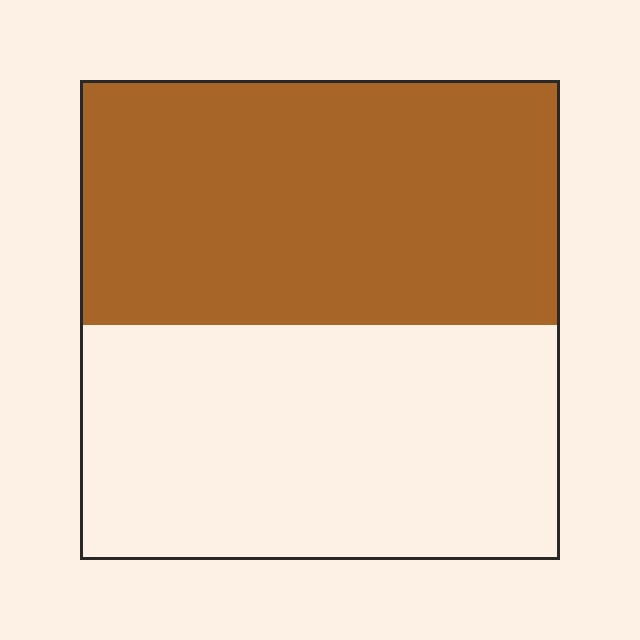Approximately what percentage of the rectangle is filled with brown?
Approximately 50%.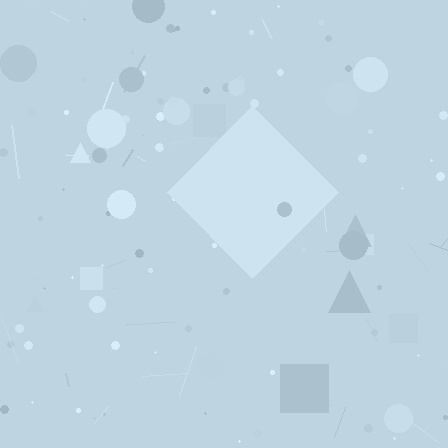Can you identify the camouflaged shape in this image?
The camouflaged shape is a diamond.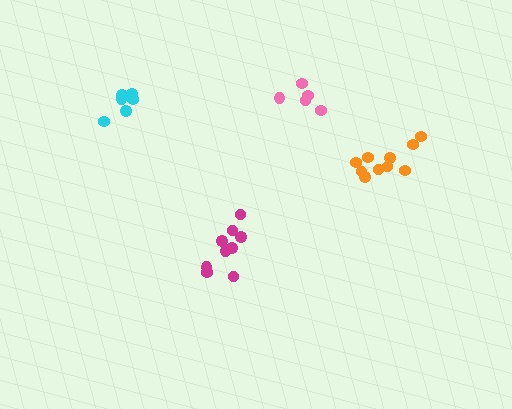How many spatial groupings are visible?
There are 4 spatial groupings.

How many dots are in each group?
Group 1: 10 dots, Group 2: 6 dots, Group 3: 5 dots, Group 4: 9 dots (30 total).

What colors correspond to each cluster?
The clusters are colored: orange, cyan, pink, magenta.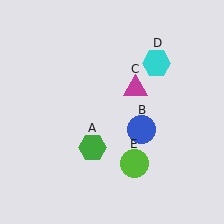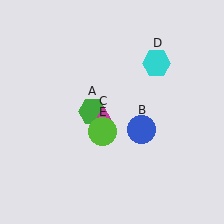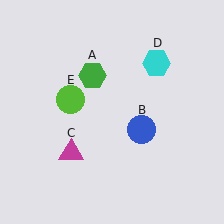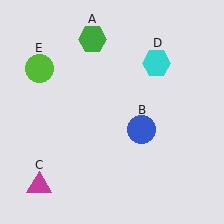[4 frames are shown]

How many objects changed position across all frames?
3 objects changed position: green hexagon (object A), magenta triangle (object C), lime circle (object E).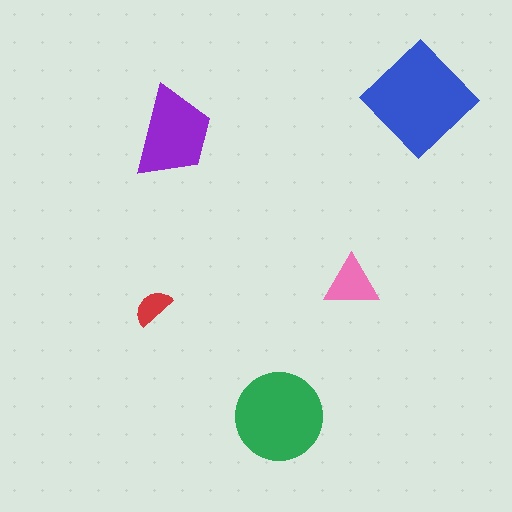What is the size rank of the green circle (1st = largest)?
2nd.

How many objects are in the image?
There are 5 objects in the image.